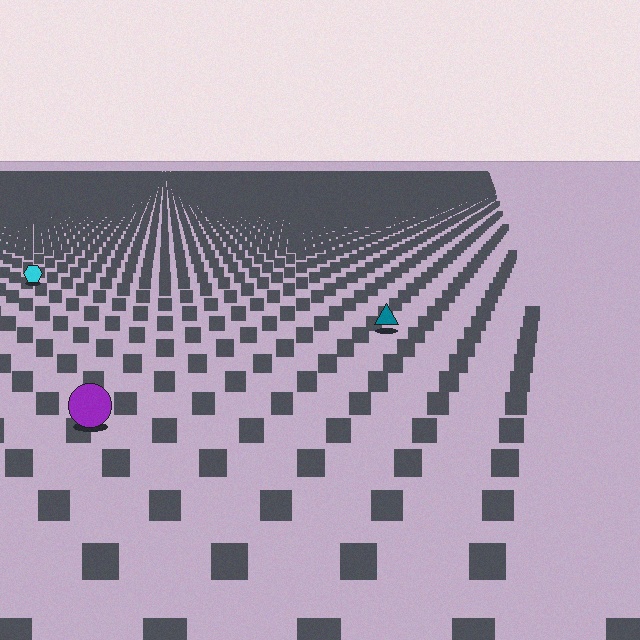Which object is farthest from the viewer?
The cyan hexagon is farthest from the viewer. It appears smaller and the ground texture around it is denser.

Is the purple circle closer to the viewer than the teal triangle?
Yes. The purple circle is closer — you can tell from the texture gradient: the ground texture is coarser near it.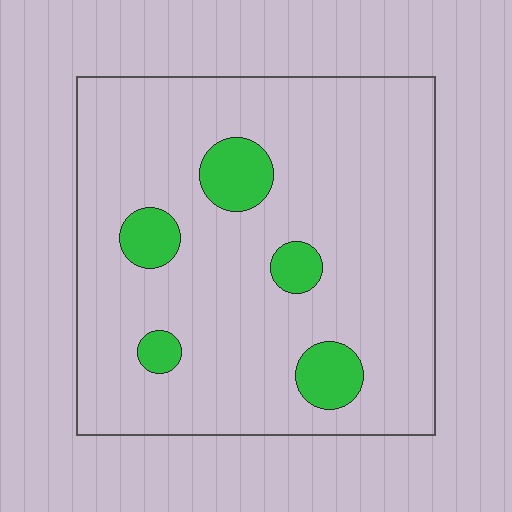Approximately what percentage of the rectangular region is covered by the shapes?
Approximately 10%.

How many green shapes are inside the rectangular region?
5.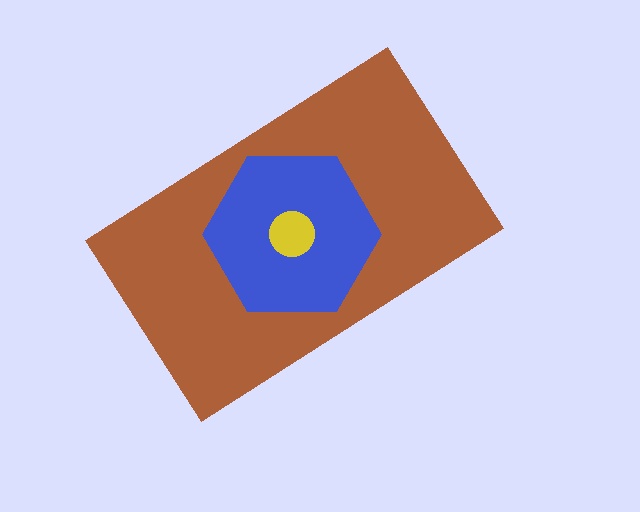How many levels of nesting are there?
3.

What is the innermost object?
The yellow circle.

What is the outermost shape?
The brown rectangle.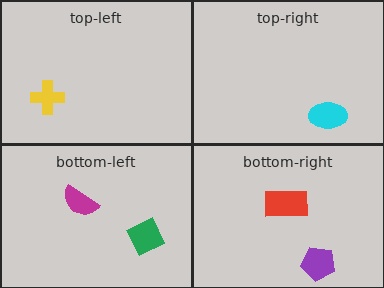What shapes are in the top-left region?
The yellow cross.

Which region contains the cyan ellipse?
The top-right region.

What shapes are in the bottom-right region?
The red rectangle, the purple pentagon.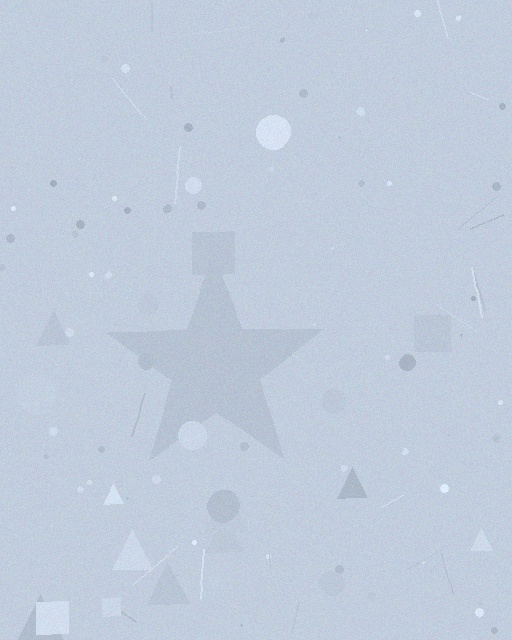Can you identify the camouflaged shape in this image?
The camouflaged shape is a star.